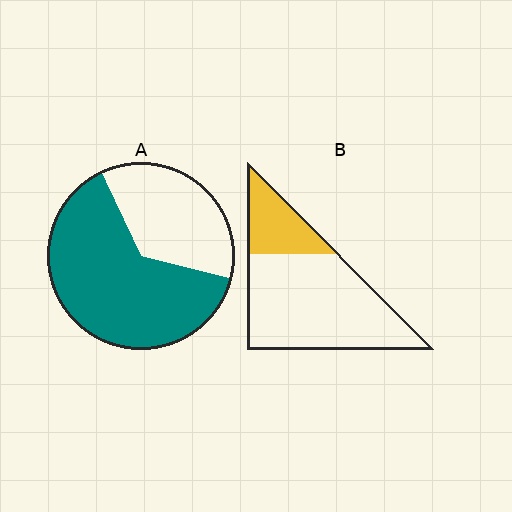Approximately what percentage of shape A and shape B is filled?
A is approximately 65% and B is approximately 25%.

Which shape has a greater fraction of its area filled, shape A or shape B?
Shape A.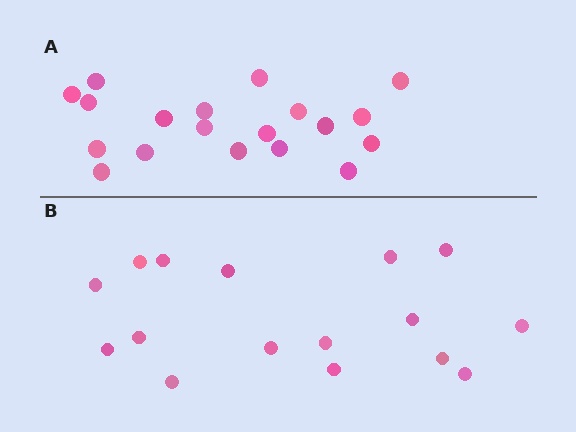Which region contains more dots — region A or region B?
Region A (the top region) has more dots.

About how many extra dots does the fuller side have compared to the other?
Region A has just a few more — roughly 2 or 3 more dots than region B.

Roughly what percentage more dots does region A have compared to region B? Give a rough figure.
About 20% more.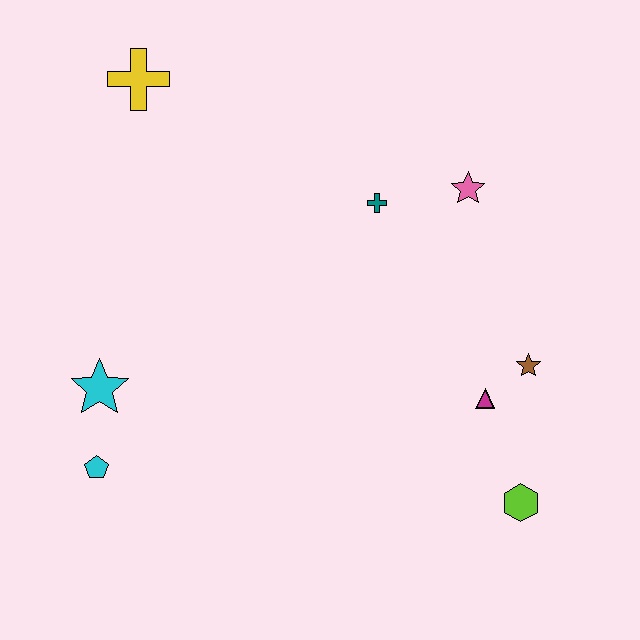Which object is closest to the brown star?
The magenta triangle is closest to the brown star.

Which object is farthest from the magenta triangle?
The yellow cross is farthest from the magenta triangle.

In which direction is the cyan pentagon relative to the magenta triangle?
The cyan pentagon is to the left of the magenta triangle.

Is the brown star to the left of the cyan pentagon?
No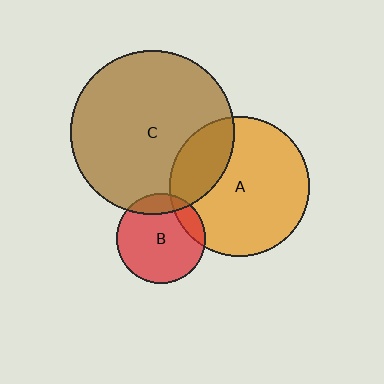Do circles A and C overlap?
Yes.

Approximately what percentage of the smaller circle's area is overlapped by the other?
Approximately 25%.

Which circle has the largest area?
Circle C (brown).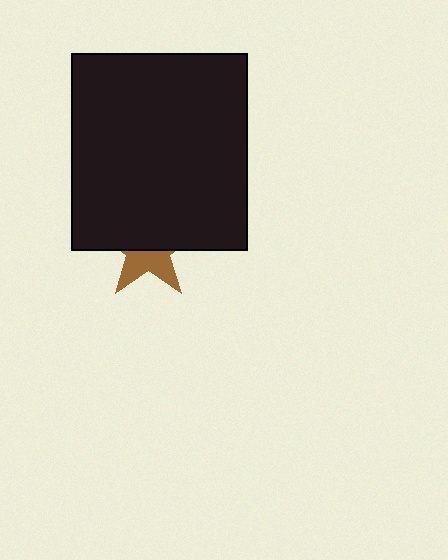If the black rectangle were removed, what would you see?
You would see the complete brown star.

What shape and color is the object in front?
The object in front is a black rectangle.